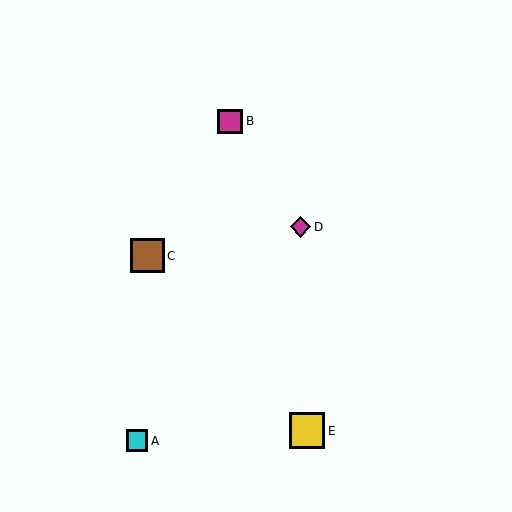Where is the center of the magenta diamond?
The center of the magenta diamond is at (301, 227).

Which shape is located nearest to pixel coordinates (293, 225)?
The magenta diamond (labeled D) at (301, 227) is nearest to that location.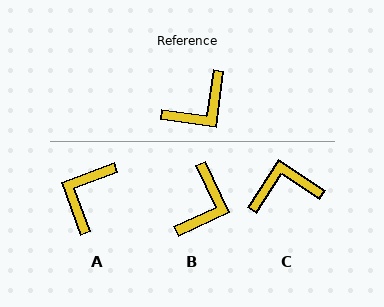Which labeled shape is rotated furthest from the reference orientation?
C, about 155 degrees away.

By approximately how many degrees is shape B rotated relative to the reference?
Approximately 33 degrees counter-clockwise.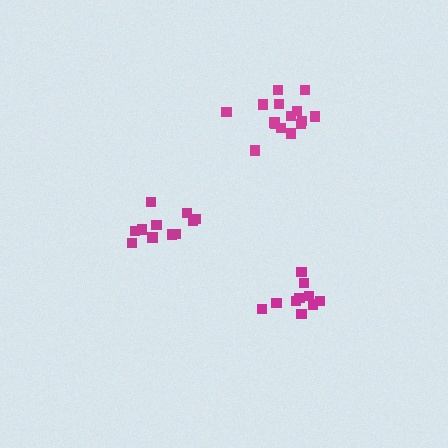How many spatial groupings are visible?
There are 3 spatial groupings.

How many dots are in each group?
Group 1: 15 dots, Group 2: 11 dots, Group 3: 10 dots (36 total).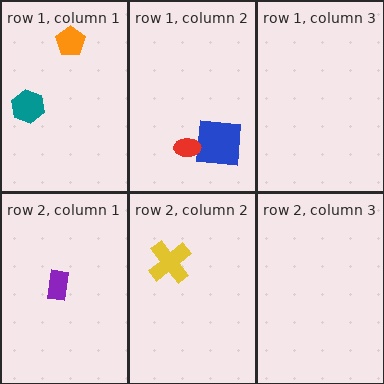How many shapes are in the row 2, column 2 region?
1.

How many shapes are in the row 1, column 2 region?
2.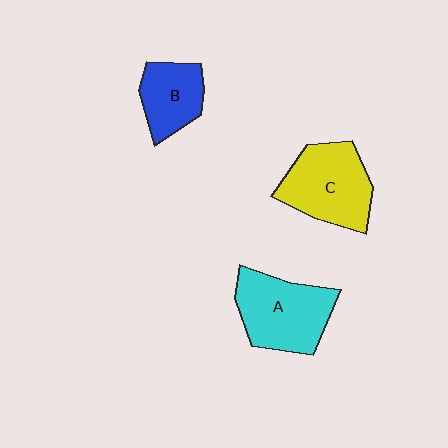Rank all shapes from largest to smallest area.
From largest to smallest: A (cyan), C (yellow), B (blue).